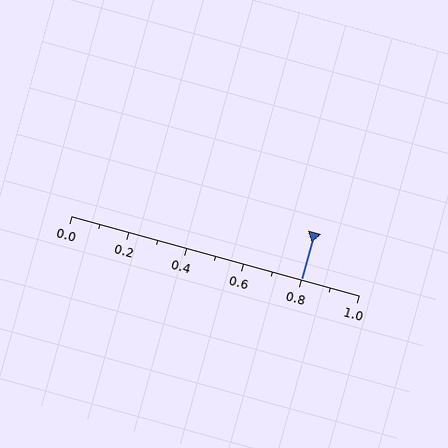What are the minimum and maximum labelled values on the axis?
The axis runs from 0.0 to 1.0.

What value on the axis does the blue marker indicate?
The marker indicates approximately 0.8.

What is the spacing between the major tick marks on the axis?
The major ticks are spaced 0.2 apart.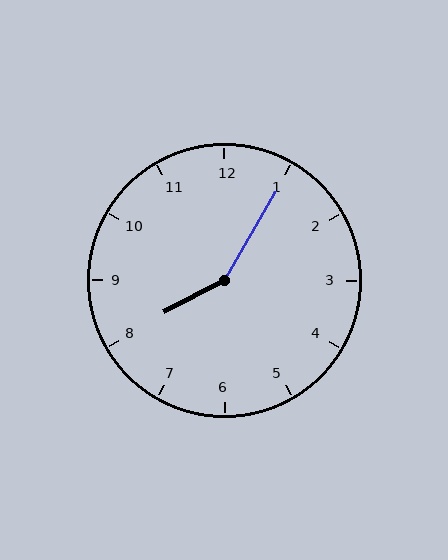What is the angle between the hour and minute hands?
Approximately 148 degrees.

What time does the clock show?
8:05.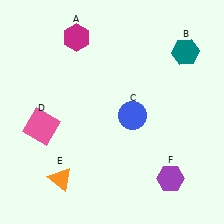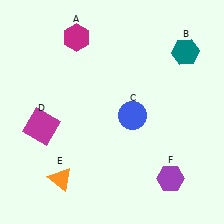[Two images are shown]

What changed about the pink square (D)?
In Image 1, D is pink. In Image 2, it changed to magenta.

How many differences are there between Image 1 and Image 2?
There is 1 difference between the two images.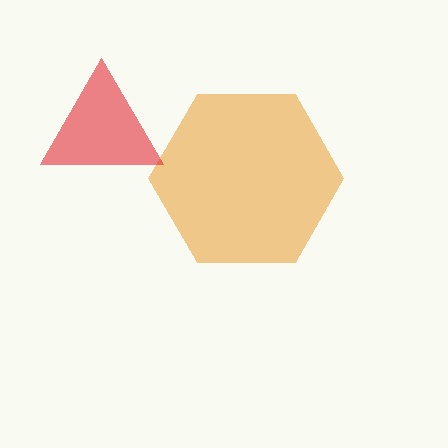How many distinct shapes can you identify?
There are 2 distinct shapes: an orange hexagon, a red triangle.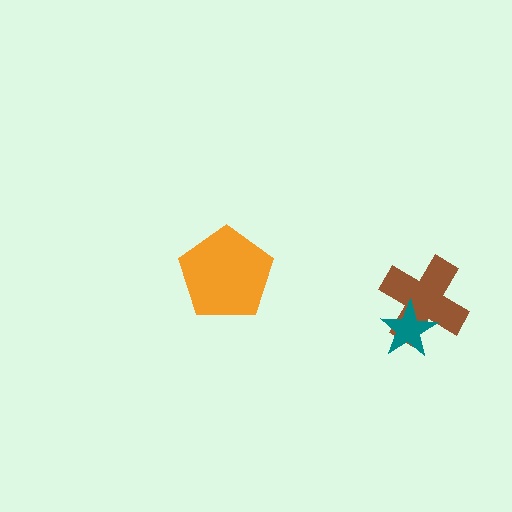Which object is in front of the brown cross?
The teal star is in front of the brown cross.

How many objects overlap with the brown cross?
1 object overlaps with the brown cross.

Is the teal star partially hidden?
No, no other shape covers it.